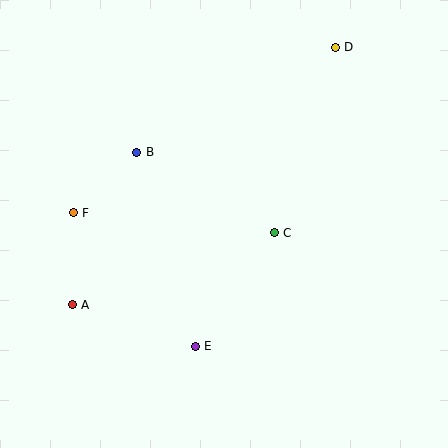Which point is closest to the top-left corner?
Point B is closest to the top-left corner.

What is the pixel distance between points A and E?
The distance between A and E is 130 pixels.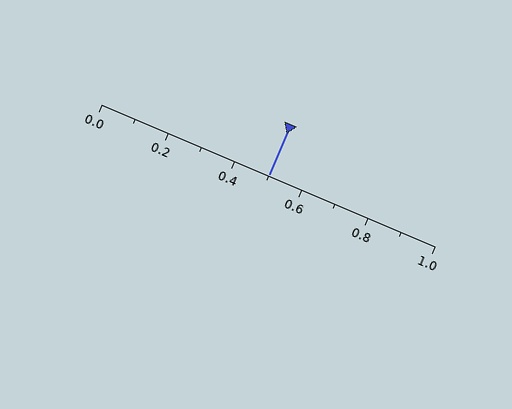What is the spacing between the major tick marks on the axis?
The major ticks are spaced 0.2 apart.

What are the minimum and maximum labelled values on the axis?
The axis runs from 0.0 to 1.0.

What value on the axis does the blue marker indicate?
The marker indicates approximately 0.5.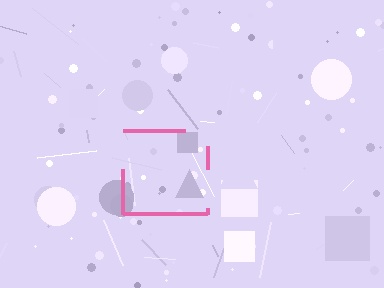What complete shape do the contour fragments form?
The contour fragments form a square.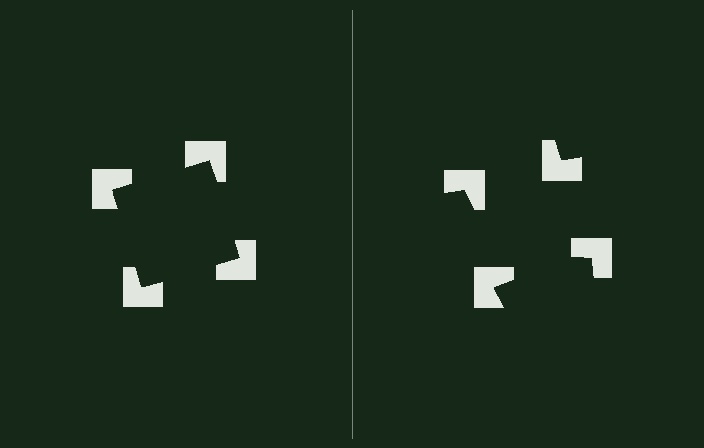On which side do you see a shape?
An illusory square appears on the left side. On the right side the wedge cuts are rotated, so no coherent shape forms.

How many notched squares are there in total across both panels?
8 — 4 on each side.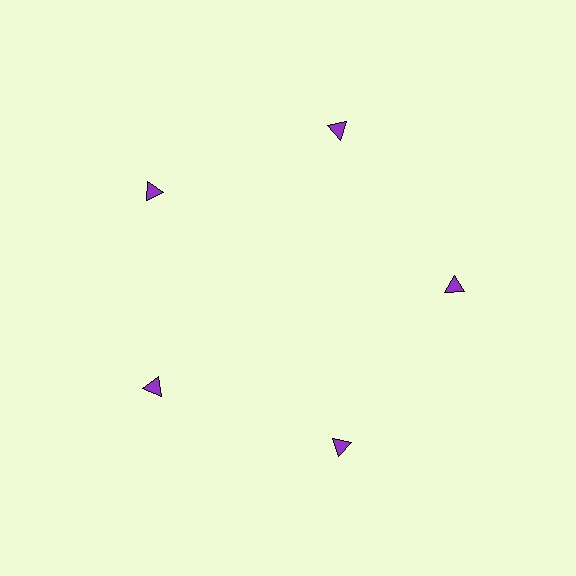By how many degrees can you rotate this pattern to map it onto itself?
The pattern maps onto itself every 72 degrees of rotation.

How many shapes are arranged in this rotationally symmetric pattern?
There are 5 shapes, arranged in 5 groups of 1.